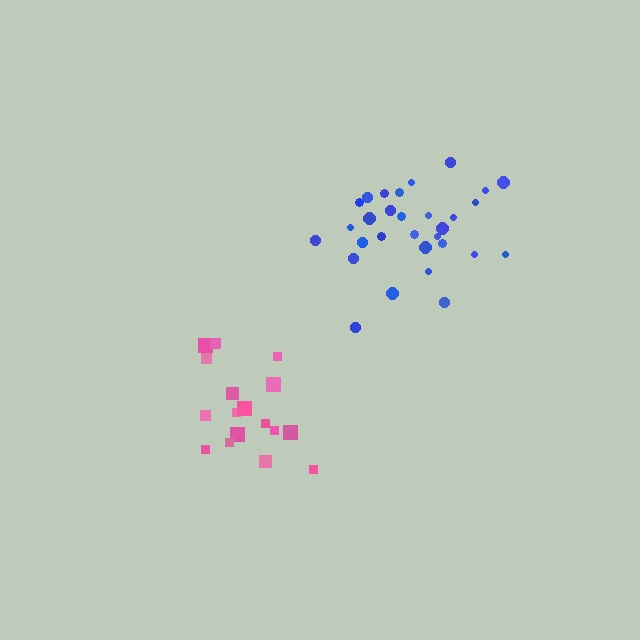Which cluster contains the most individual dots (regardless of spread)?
Blue (30).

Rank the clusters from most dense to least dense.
blue, pink.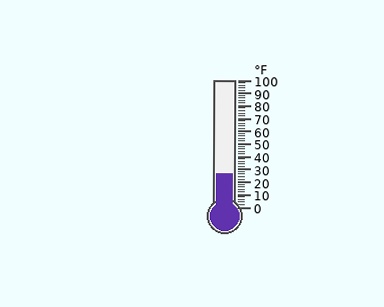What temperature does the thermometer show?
The thermometer shows approximately 26°F.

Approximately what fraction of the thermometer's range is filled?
The thermometer is filled to approximately 25% of its range.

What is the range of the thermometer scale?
The thermometer scale ranges from 0°F to 100°F.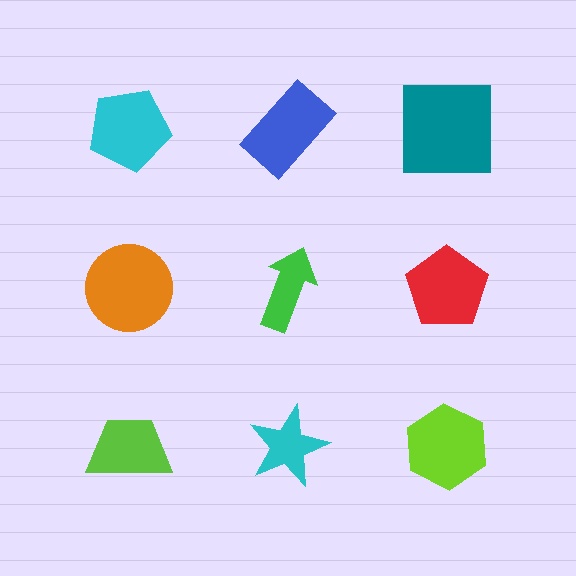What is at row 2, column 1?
An orange circle.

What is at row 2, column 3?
A red pentagon.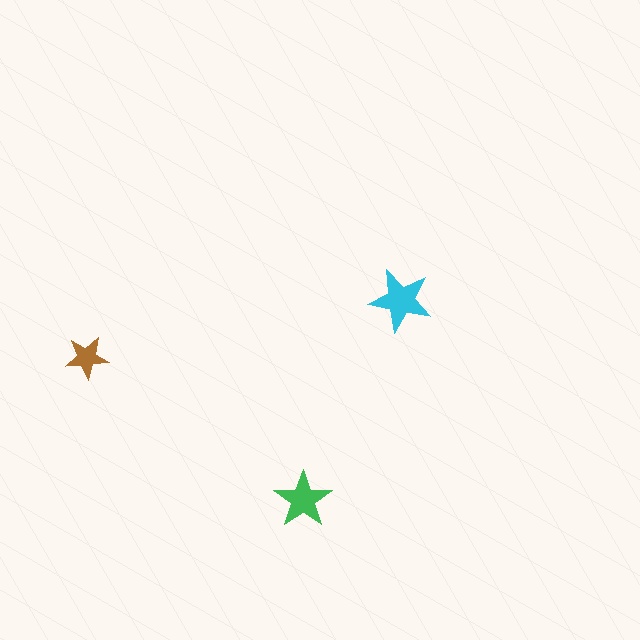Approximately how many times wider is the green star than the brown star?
About 1.5 times wider.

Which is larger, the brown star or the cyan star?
The cyan one.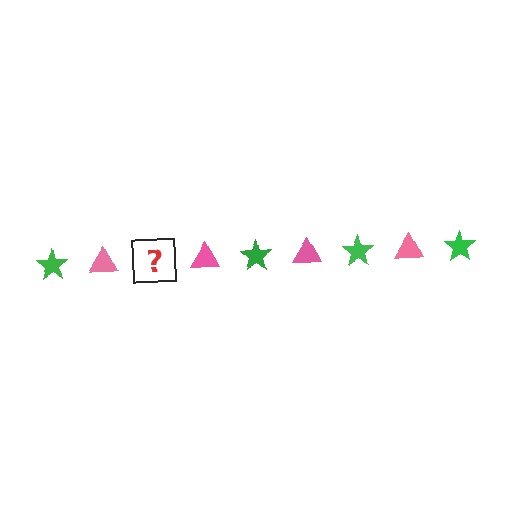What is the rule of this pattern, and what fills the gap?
The rule is that the pattern alternates between green star and pink triangle. The gap should be filled with a green star.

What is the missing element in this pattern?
The missing element is a green star.